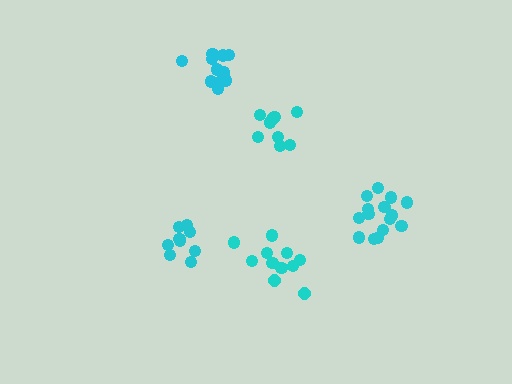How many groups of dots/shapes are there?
There are 5 groups.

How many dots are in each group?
Group 1: 15 dots, Group 2: 9 dots, Group 3: 14 dots, Group 4: 11 dots, Group 5: 9 dots (58 total).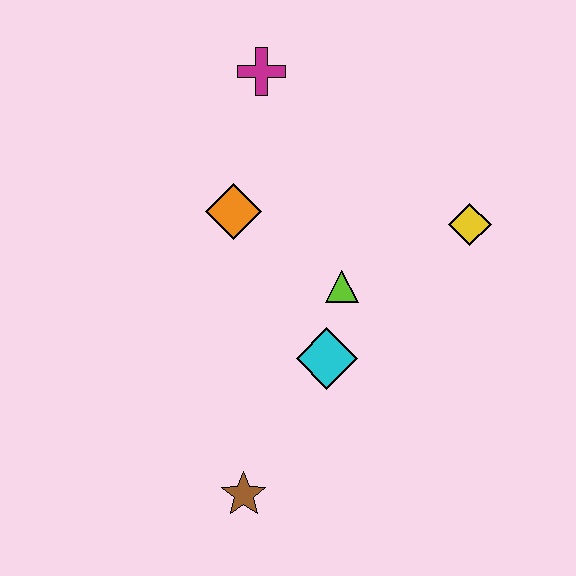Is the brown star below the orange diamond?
Yes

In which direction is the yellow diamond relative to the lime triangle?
The yellow diamond is to the right of the lime triangle.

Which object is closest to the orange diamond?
The lime triangle is closest to the orange diamond.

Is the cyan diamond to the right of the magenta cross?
Yes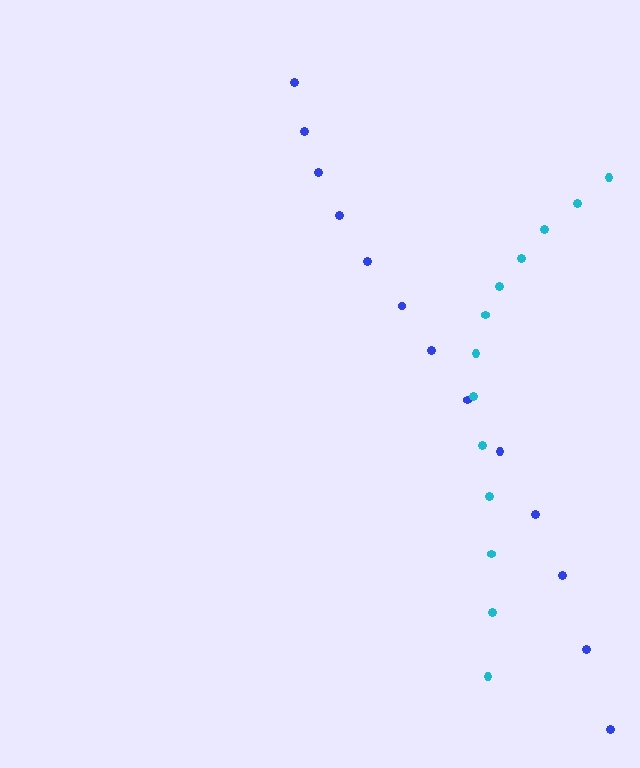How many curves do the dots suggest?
There are 2 distinct paths.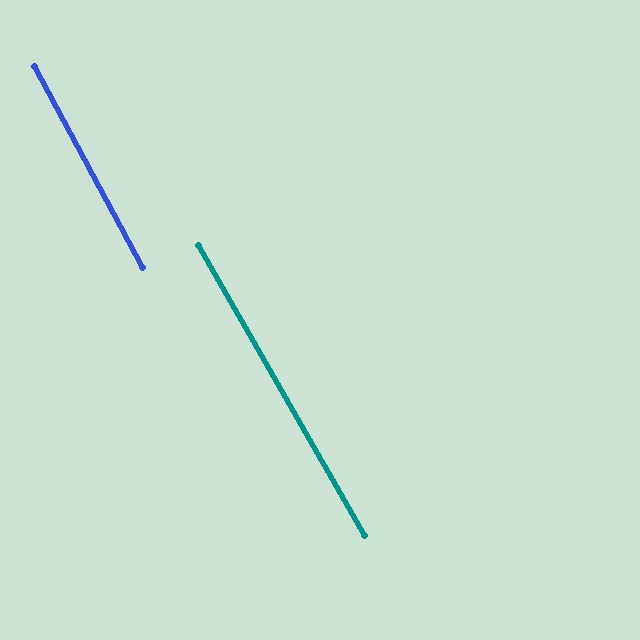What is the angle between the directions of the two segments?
Approximately 2 degrees.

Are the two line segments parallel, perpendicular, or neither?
Parallel — their directions differ by only 1.6°.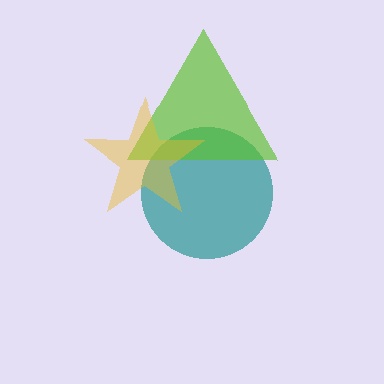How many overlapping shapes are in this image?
There are 3 overlapping shapes in the image.